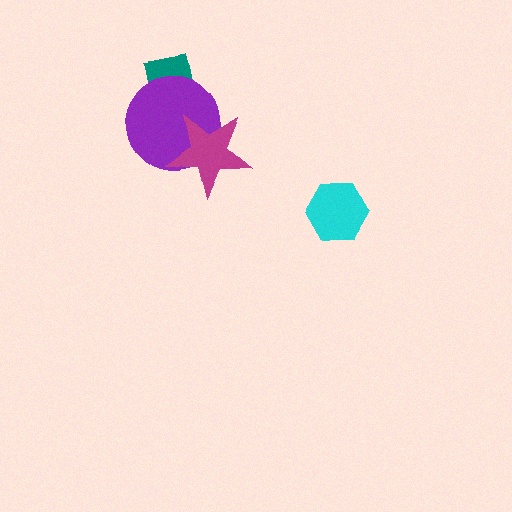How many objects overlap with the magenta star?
1 object overlaps with the magenta star.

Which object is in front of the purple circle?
The magenta star is in front of the purple circle.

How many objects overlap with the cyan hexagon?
0 objects overlap with the cyan hexagon.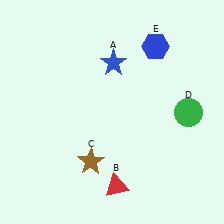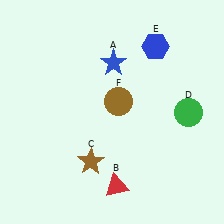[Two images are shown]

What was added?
A brown circle (F) was added in Image 2.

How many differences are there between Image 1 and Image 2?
There is 1 difference between the two images.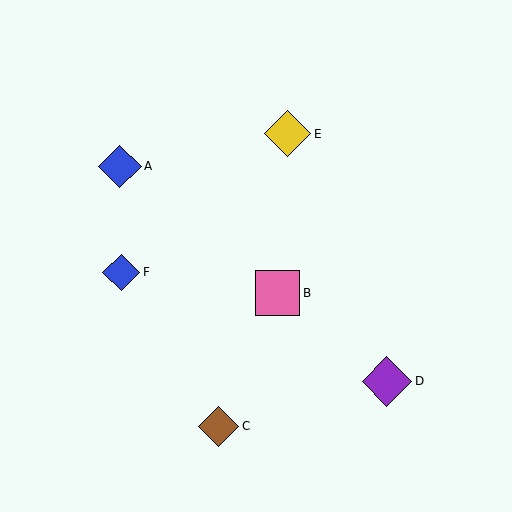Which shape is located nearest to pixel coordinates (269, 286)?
The pink square (labeled B) at (277, 293) is nearest to that location.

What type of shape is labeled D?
Shape D is a purple diamond.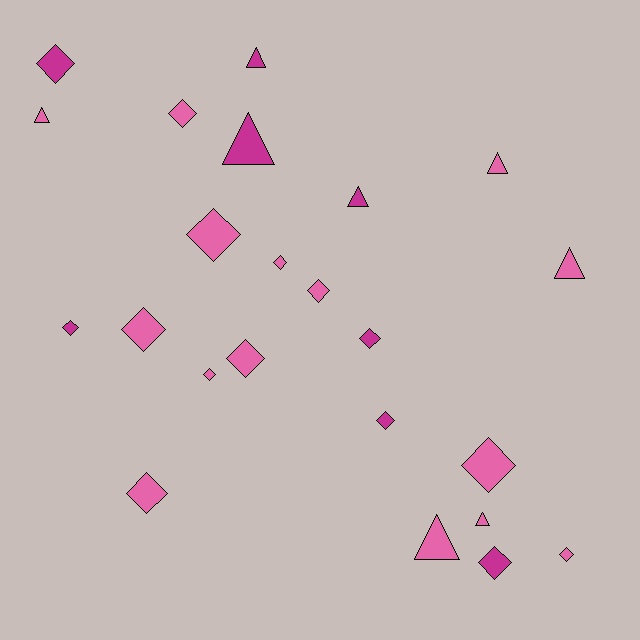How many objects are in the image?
There are 23 objects.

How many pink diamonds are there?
There are 10 pink diamonds.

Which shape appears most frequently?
Diamond, with 15 objects.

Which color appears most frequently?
Pink, with 15 objects.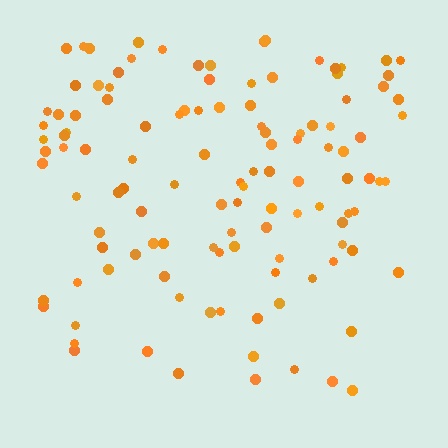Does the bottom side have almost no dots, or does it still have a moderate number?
Still a moderate number, just noticeably fewer than the top.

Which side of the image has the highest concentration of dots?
The top.